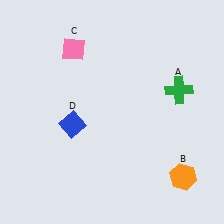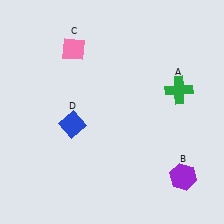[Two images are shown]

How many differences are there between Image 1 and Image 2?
There is 1 difference between the two images.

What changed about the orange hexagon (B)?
In Image 1, B is orange. In Image 2, it changed to purple.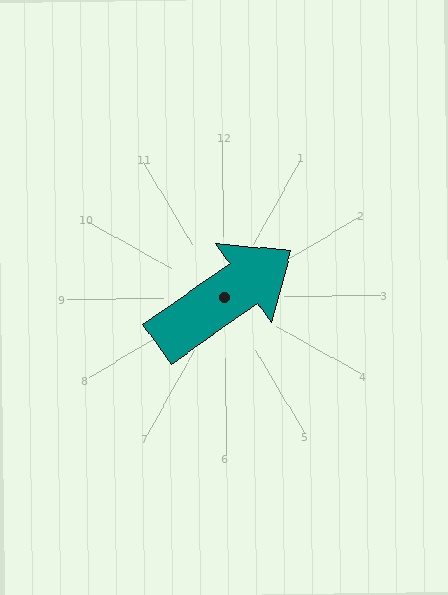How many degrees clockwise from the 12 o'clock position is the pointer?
Approximately 56 degrees.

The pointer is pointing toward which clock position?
Roughly 2 o'clock.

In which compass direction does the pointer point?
Northeast.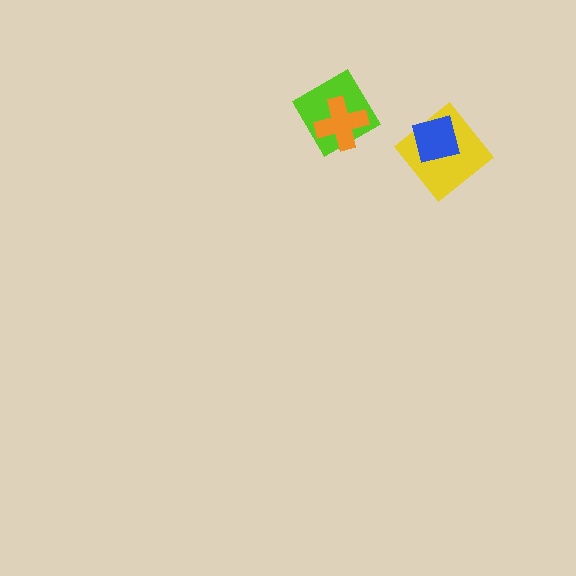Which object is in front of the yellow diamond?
The blue square is in front of the yellow diamond.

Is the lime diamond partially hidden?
Yes, it is partially covered by another shape.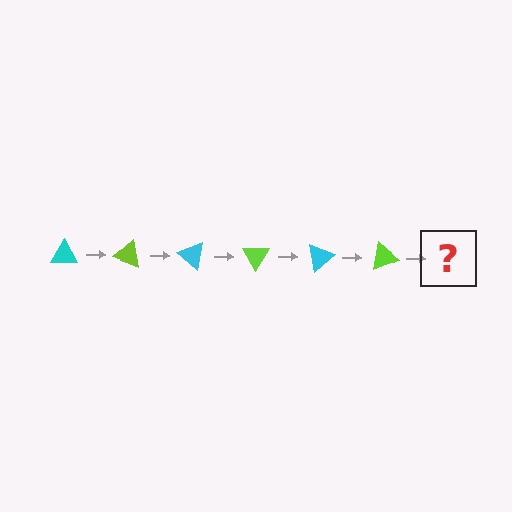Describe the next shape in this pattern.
It should be a cyan triangle, rotated 120 degrees from the start.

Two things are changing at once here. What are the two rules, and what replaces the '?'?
The two rules are that it rotates 20 degrees each step and the color cycles through cyan and lime. The '?' should be a cyan triangle, rotated 120 degrees from the start.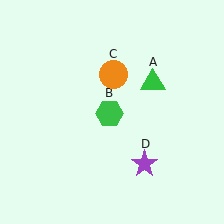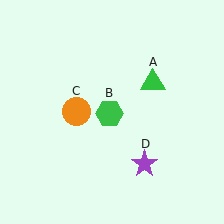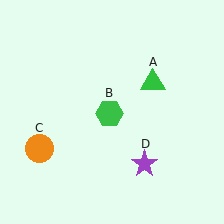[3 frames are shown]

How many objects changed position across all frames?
1 object changed position: orange circle (object C).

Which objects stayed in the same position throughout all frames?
Green triangle (object A) and green hexagon (object B) and purple star (object D) remained stationary.